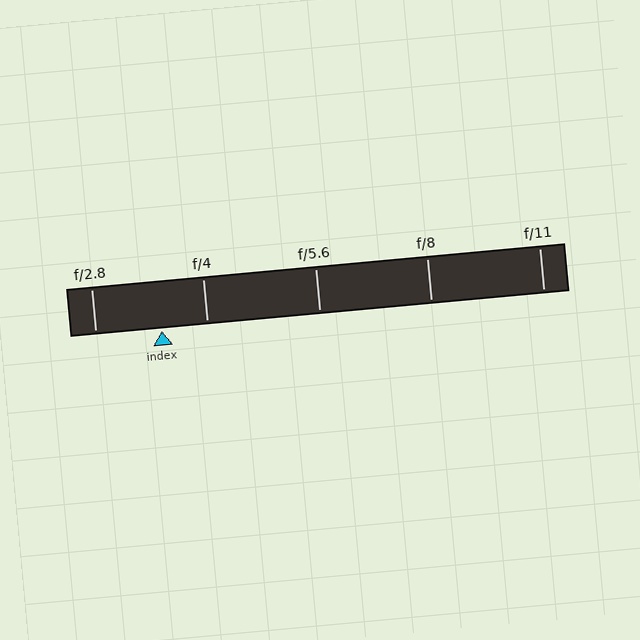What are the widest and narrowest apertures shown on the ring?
The widest aperture shown is f/2.8 and the narrowest is f/11.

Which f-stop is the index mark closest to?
The index mark is closest to f/4.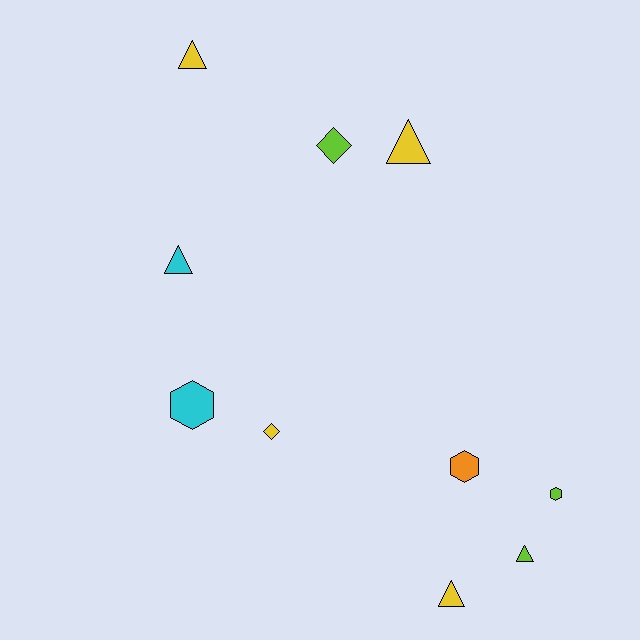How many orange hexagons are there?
There is 1 orange hexagon.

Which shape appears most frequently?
Triangle, with 5 objects.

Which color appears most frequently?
Yellow, with 4 objects.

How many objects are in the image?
There are 10 objects.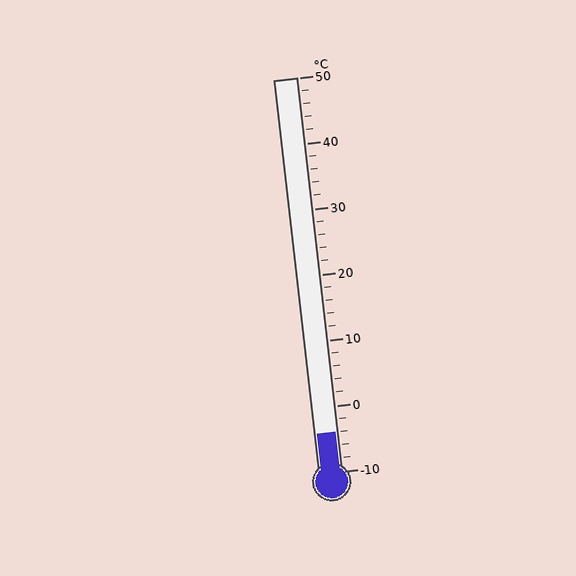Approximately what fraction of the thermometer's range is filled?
The thermometer is filled to approximately 10% of its range.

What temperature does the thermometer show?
The thermometer shows approximately -4°C.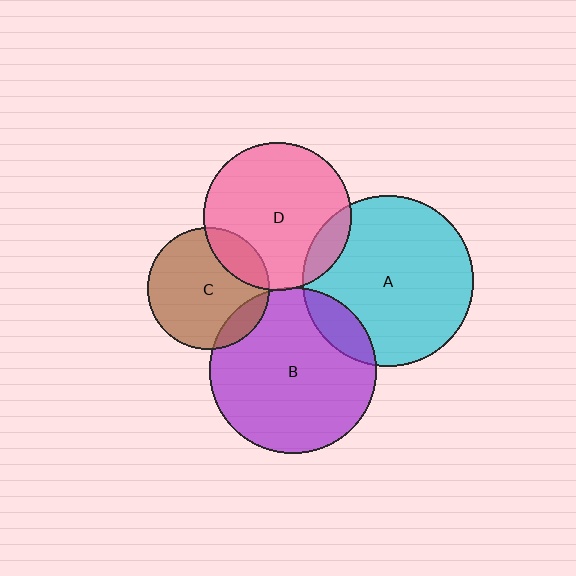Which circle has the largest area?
Circle A (cyan).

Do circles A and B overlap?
Yes.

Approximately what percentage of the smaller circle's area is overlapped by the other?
Approximately 15%.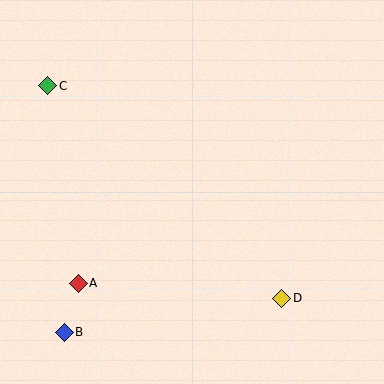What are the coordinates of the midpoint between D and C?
The midpoint between D and C is at (165, 192).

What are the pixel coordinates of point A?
Point A is at (78, 283).